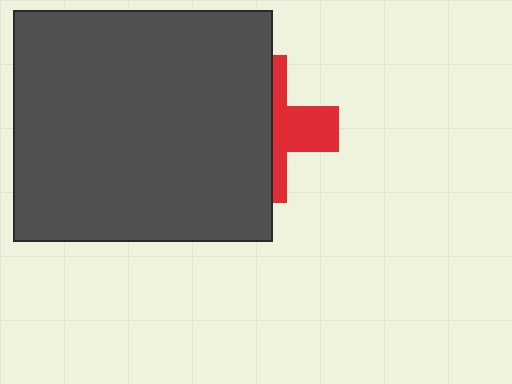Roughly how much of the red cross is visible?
A small part of it is visible (roughly 39%).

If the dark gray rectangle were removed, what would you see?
You would see the complete red cross.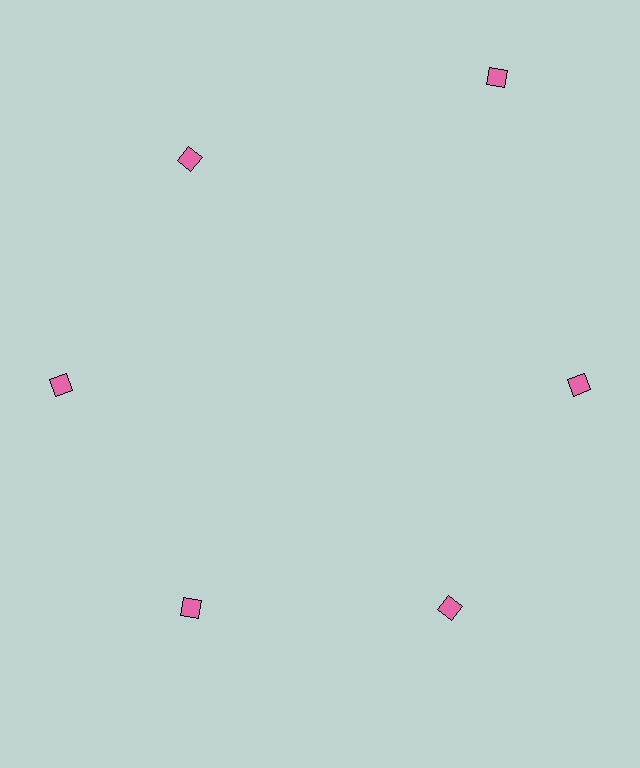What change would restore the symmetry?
The symmetry would be restored by moving it inward, back onto the ring so that all 6 diamonds sit at equal angles and equal distance from the center.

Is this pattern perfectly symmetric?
No. The 6 pink diamonds are arranged in a ring, but one element near the 1 o'clock position is pushed outward from the center, breaking the 6-fold rotational symmetry.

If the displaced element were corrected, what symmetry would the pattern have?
It would have 6-fold rotational symmetry — the pattern would map onto itself every 60 degrees.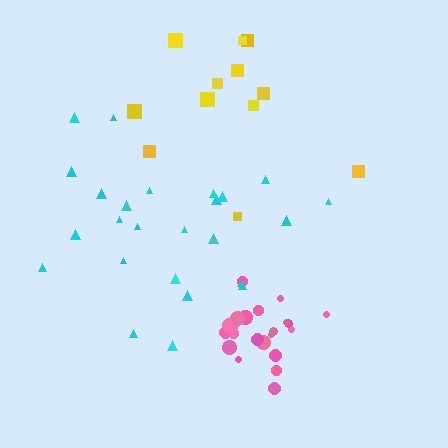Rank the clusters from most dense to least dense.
pink, cyan, yellow.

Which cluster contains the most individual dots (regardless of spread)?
Cyan (25).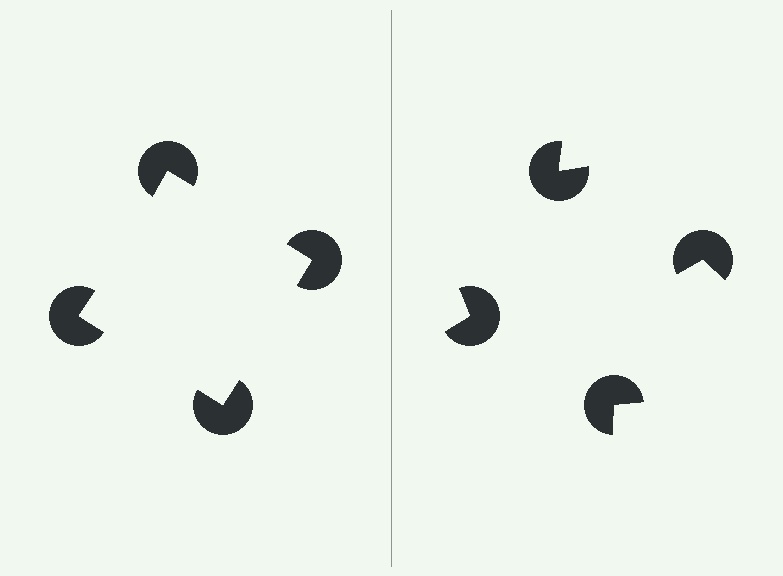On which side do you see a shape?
An illusory square appears on the left side. On the right side the wedge cuts are rotated, so no coherent shape forms.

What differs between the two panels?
The pac-man discs are positioned identically on both sides; only the wedge orientations differ. On the left they align to a square; on the right they are misaligned.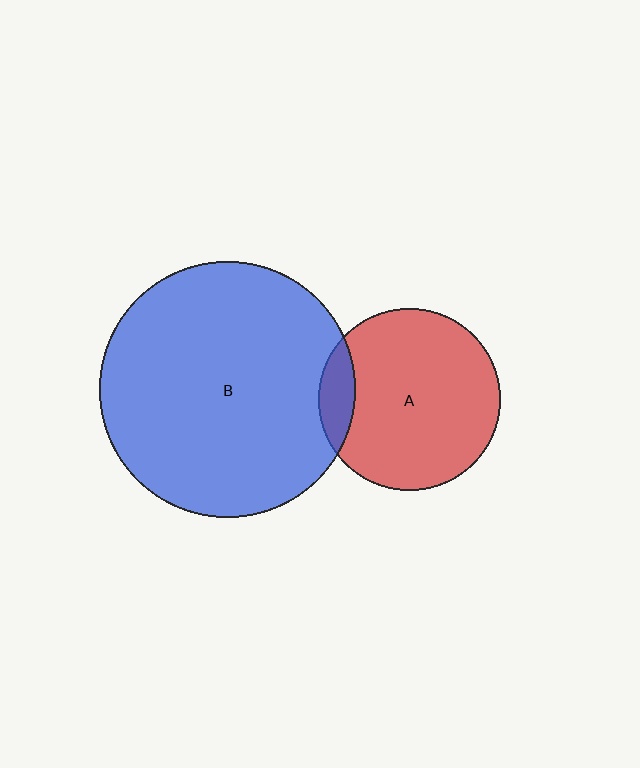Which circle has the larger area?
Circle B (blue).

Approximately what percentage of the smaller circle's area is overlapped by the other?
Approximately 10%.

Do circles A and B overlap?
Yes.